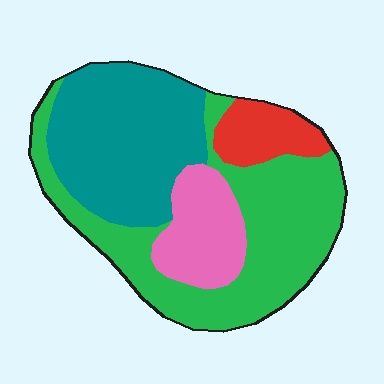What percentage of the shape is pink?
Pink takes up about one eighth (1/8) of the shape.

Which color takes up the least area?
Red, at roughly 10%.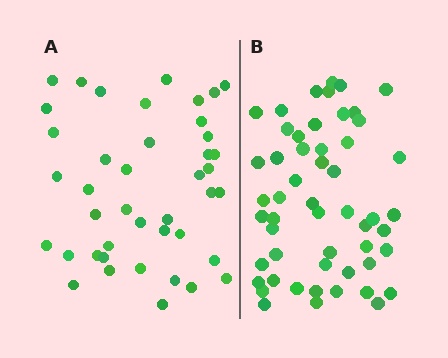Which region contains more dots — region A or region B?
Region B (the right region) has more dots.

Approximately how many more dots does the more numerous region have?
Region B has roughly 12 or so more dots than region A.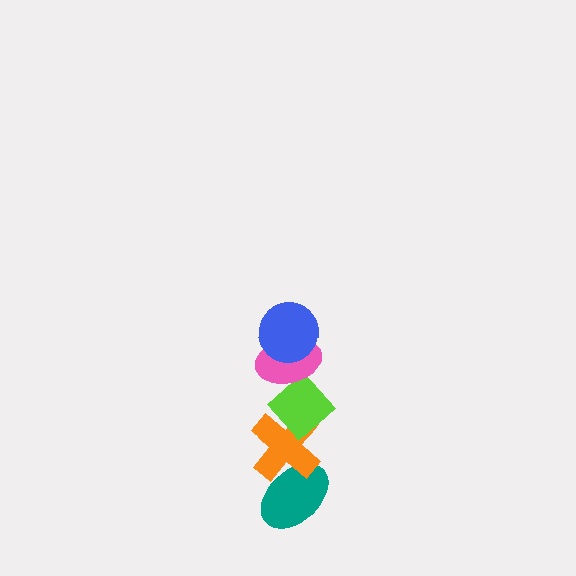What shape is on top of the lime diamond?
The pink ellipse is on top of the lime diamond.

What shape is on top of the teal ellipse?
The orange cross is on top of the teal ellipse.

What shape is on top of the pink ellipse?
The blue circle is on top of the pink ellipse.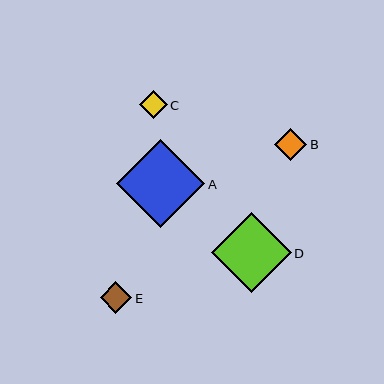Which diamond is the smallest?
Diamond C is the smallest with a size of approximately 28 pixels.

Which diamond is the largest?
Diamond A is the largest with a size of approximately 88 pixels.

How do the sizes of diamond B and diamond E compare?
Diamond B and diamond E are approximately the same size.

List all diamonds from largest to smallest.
From largest to smallest: A, D, B, E, C.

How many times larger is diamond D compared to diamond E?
Diamond D is approximately 2.5 times the size of diamond E.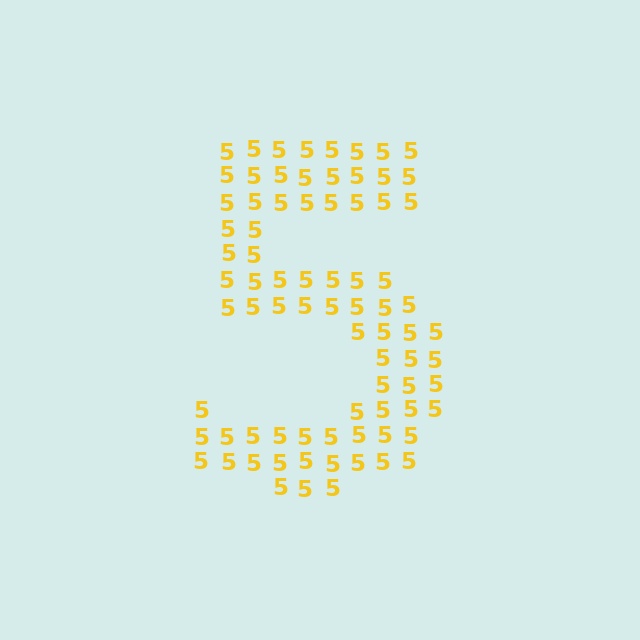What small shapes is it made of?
It is made of small digit 5's.